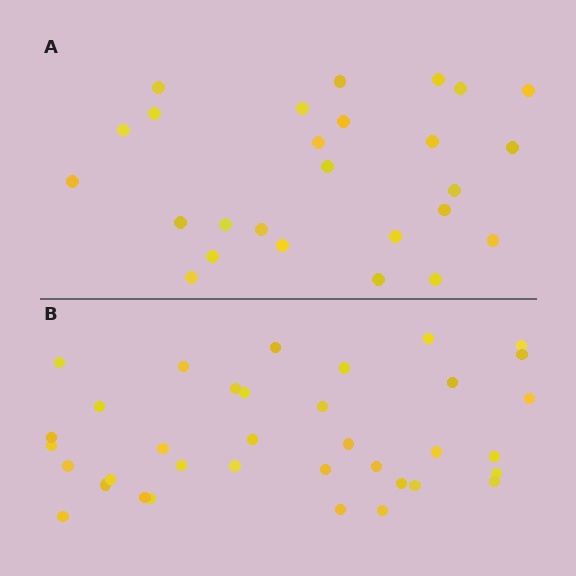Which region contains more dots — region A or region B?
Region B (the bottom region) has more dots.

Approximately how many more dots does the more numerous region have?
Region B has roughly 10 or so more dots than region A.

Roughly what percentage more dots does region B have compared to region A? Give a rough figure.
About 40% more.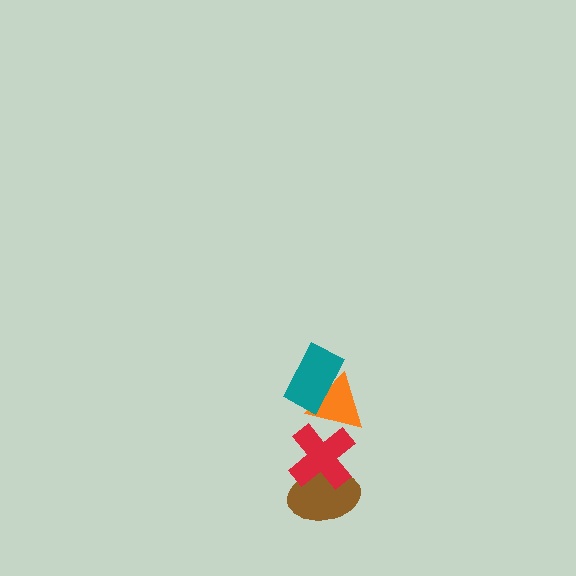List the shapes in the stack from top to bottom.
From top to bottom: the teal rectangle, the orange triangle, the red cross, the brown ellipse.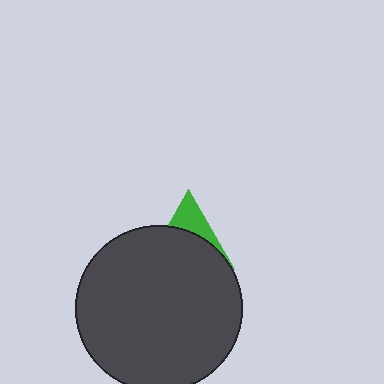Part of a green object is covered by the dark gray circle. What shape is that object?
It is a triangle.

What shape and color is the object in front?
The object in front is a dark gray circle.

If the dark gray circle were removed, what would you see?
You would see the complete green triangle.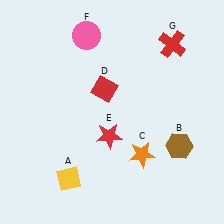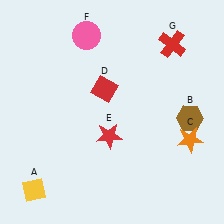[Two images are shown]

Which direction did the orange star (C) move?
The orange star (C) moved right.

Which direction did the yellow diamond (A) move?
The yellow diamond (A) moved left.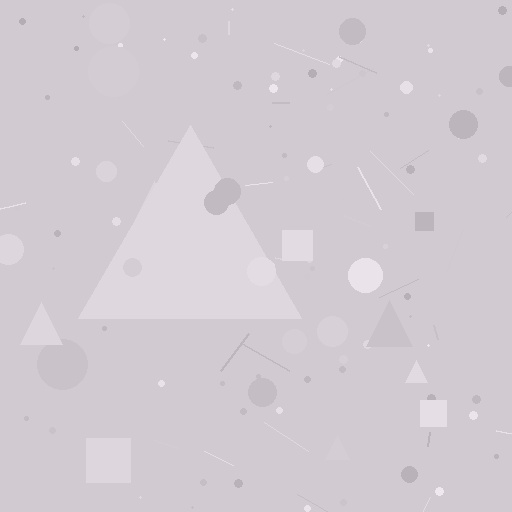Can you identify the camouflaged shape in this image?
The camouflaged shape is a triangle.